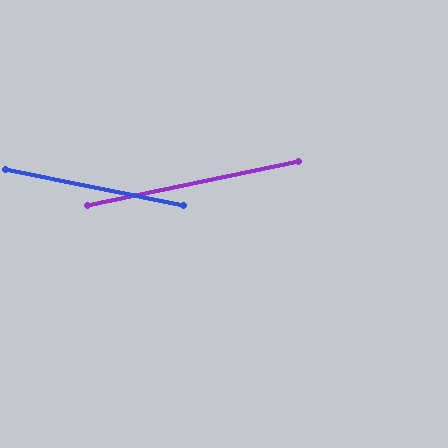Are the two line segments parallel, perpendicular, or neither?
Neither parallel nor perpendicular — they differ by about 23°.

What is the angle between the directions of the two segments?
Approximately 23 degrees.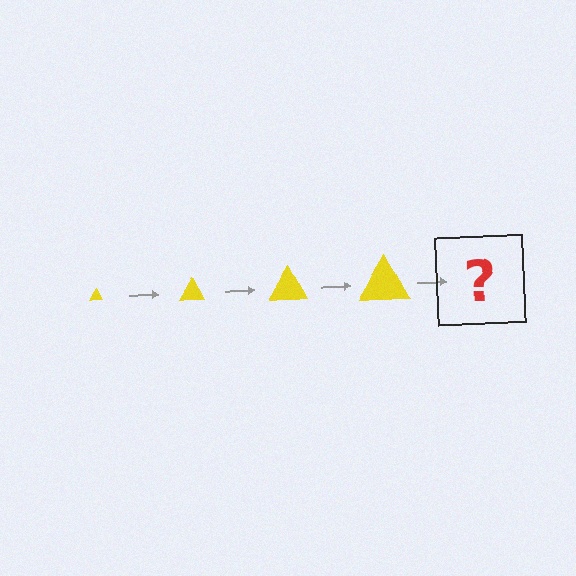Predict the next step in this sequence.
The next step is a yellow triangle, larger than the previous one.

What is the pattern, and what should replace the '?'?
The pattern is that the triangle gets progressively larger each step. The '?' should be a yellow triangle, larger than the previous one.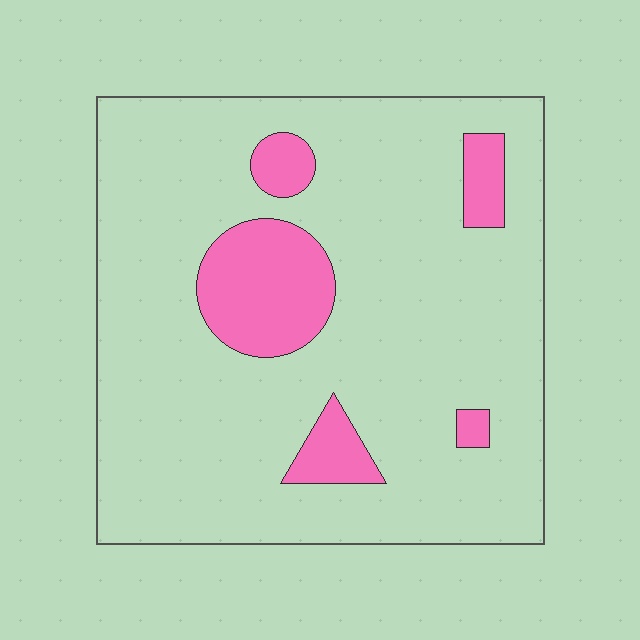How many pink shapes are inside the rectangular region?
5.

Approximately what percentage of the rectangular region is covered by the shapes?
Approximately 15%.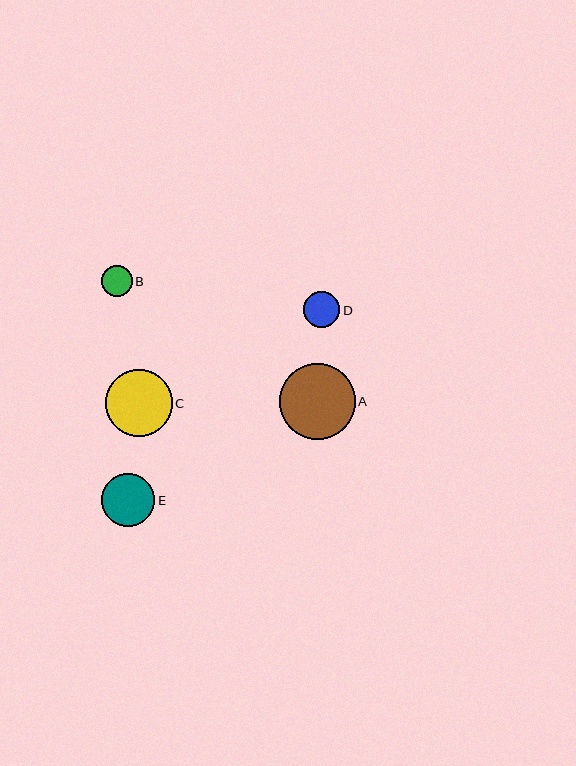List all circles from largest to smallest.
From largest to smallest: A, C, E, D, B.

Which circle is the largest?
Circle A is the largest with a size of approximately 76 pixels.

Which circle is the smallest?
Circle B is the smallest with a size of approximately 31 pixels.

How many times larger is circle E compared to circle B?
Circle E is approximately 1.7 times the size of circle B.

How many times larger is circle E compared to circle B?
Circle E is approximately 1.7 times the size of circle B.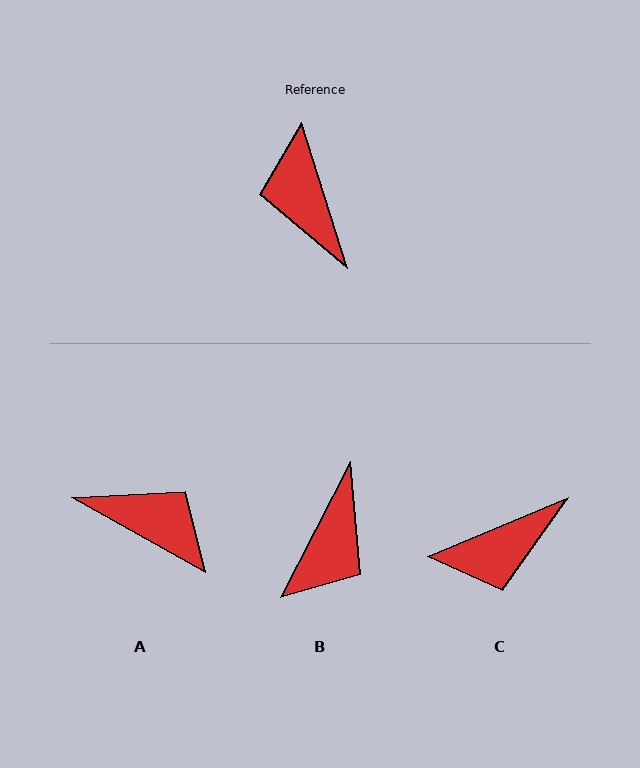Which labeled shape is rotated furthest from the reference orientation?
A, about 137 degrees away.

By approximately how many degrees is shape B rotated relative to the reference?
Approximately 135 degrees counter-clockwise.